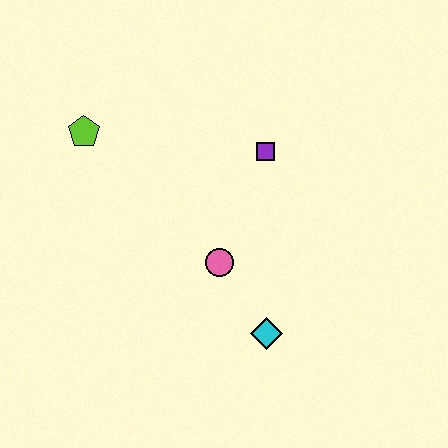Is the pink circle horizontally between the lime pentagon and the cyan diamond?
Yes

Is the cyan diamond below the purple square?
Yes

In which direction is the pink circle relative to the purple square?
The pink circle is below the purple square.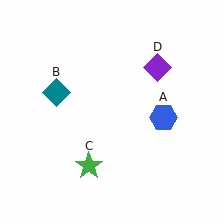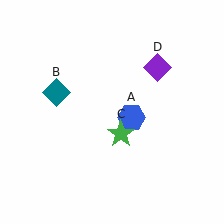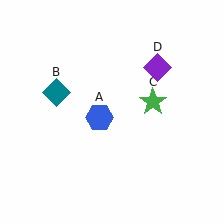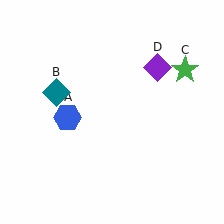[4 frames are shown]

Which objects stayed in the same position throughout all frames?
Teal diamond (object B) and purple diamond (object D) remained stationary.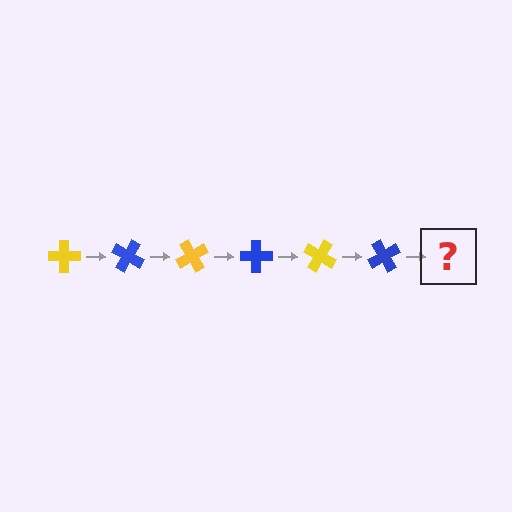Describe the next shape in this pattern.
It should be a yellow cross, rotated 180 degrees from the start.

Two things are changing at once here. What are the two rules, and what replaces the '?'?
The two rules are that it rotates 30 degrees each step and the color cycles through yellow and blue. The '?' should be a yellow cross, rotated 180 degrees from the start.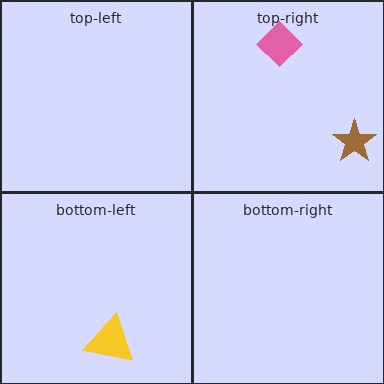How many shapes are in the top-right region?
2.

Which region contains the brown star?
The top-right region.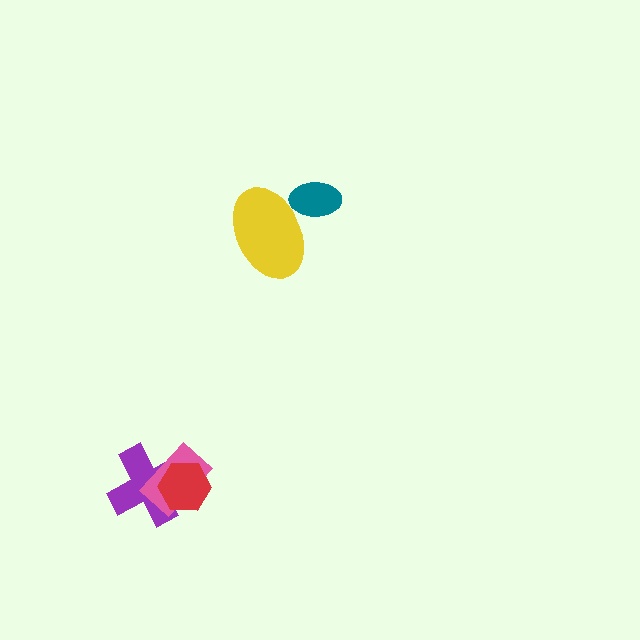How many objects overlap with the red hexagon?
2 objects overlap with the red hexagon.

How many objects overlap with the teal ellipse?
1 object overlaps with the teal ellipse.